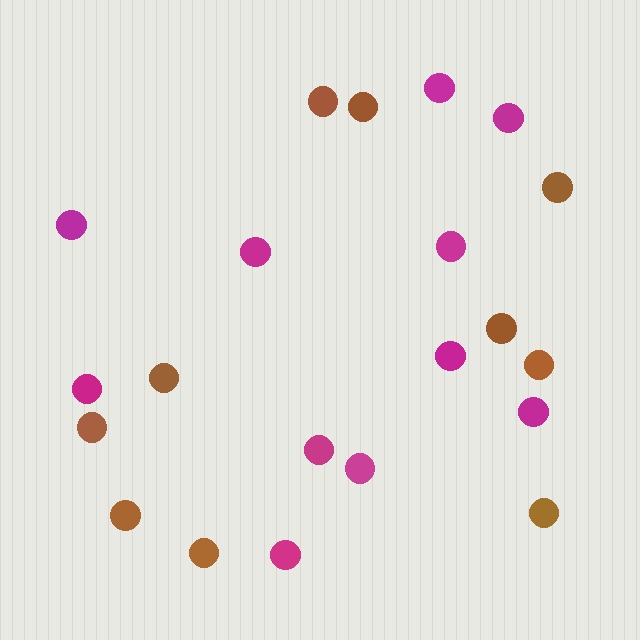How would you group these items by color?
There are 2 groups: one group of brown circles (10) and one group of magenta circles (11).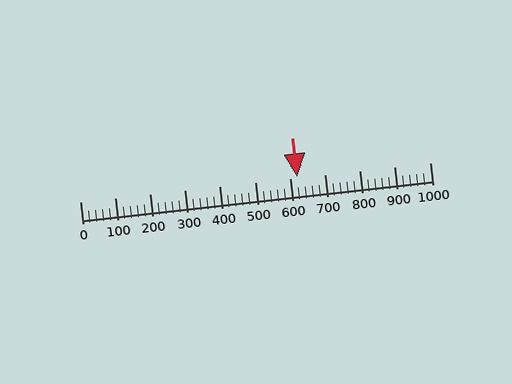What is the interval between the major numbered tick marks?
The major tick marks are spaced 100 units apart.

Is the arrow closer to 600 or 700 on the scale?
The arrow is closer to 600.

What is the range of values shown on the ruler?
The ruler shows values from 0 to 1000.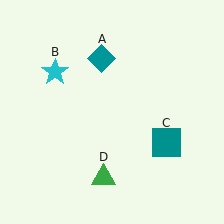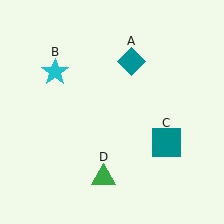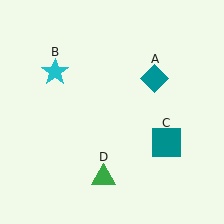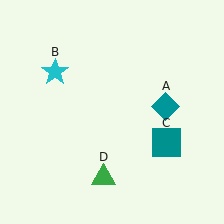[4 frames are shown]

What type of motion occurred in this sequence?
The teal diamond (object A) rotated clockwise around the center of the scene.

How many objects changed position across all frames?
1 object changed position: teal diamond (object A).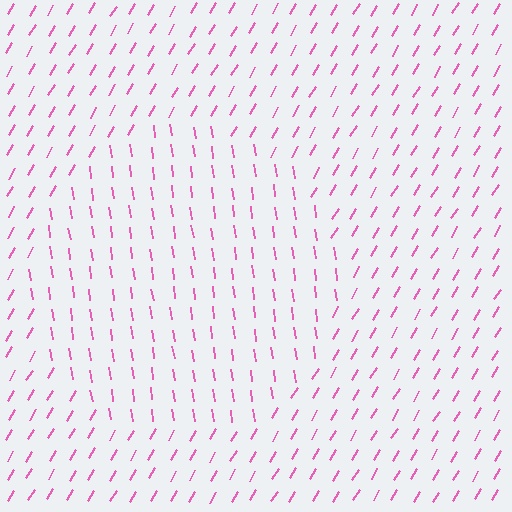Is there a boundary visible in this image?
Yes, there is a texture boundary formed by a change in line orientation.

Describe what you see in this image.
The image is filled with small pink line segments. A circle region in the image has lines oriented differently from the surrounding lines, creating a visible texture boundary.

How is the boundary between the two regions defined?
The boundary is defined purely by a change in line orientation (approximately 39 degrees difference). All lines are the same color and thickness.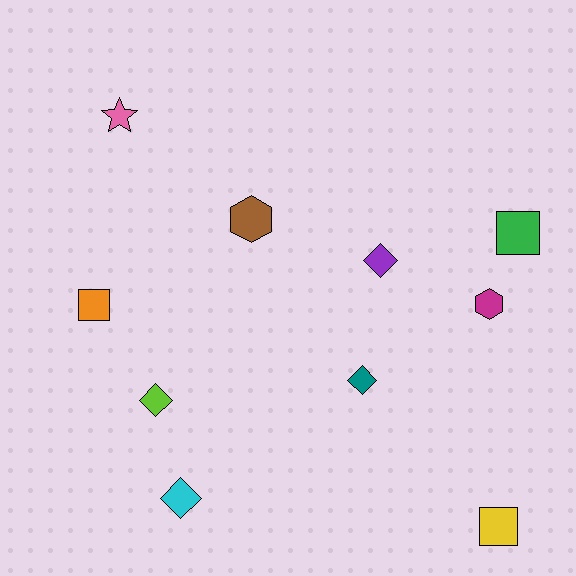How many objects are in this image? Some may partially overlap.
There are 10 objects.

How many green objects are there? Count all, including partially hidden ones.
There is 1 green object.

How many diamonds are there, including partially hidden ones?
There are 4 diamonds.